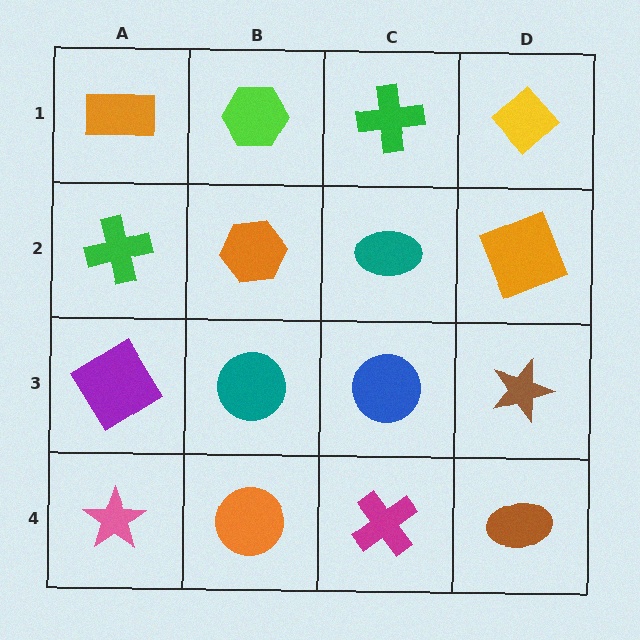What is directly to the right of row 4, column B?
A magenta cross.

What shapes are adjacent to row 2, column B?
A lime hexagon (row 1, column B), a teal circle (row 3, column B), a green cross (row 2, column A), a teal ellipse (row 2, column C).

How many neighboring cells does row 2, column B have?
4.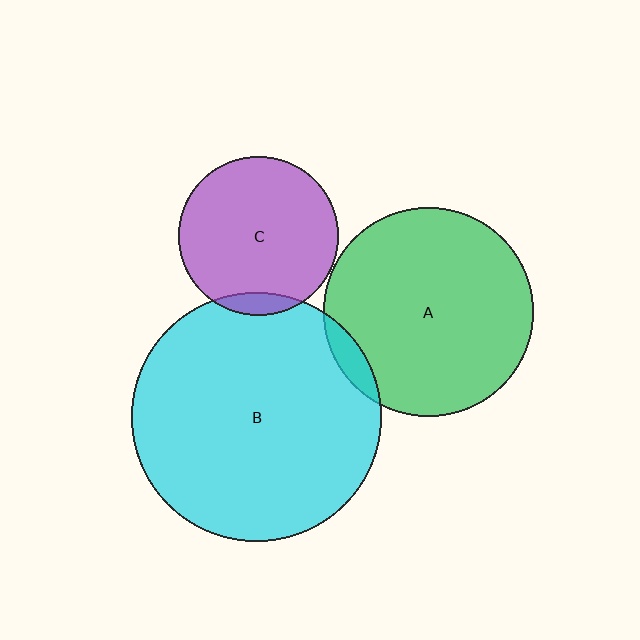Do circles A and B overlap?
Yes.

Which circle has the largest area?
Circle B (cyan).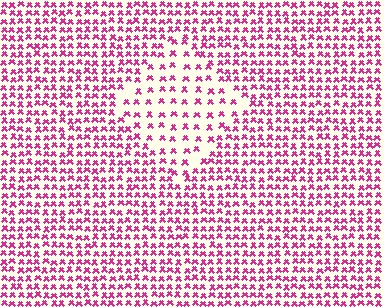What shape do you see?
I see a diamond.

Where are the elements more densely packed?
The elements are more densely packed outside the diamond boundary.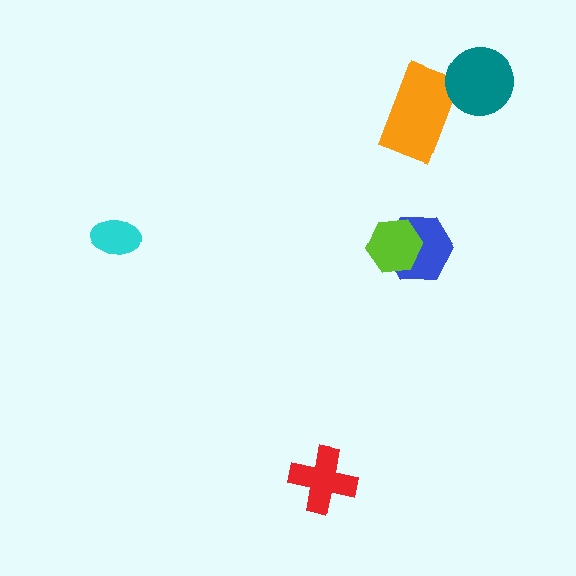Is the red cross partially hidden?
No, no other shape covers it.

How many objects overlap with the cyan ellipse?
0 objects overlap with the cyan ellipse.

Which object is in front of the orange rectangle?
The teal circle is in front of the orange rectangle.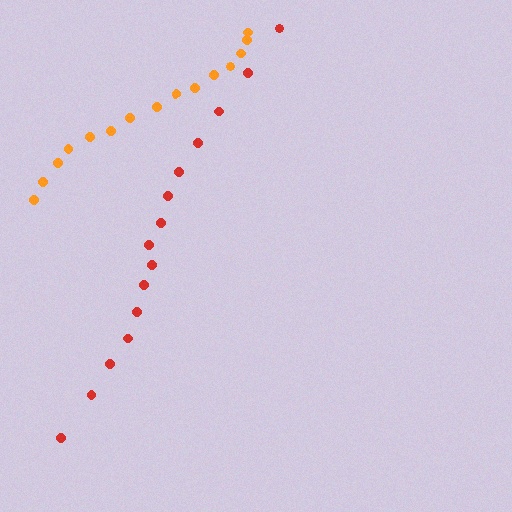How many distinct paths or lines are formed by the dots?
There are 2 distinct paths.